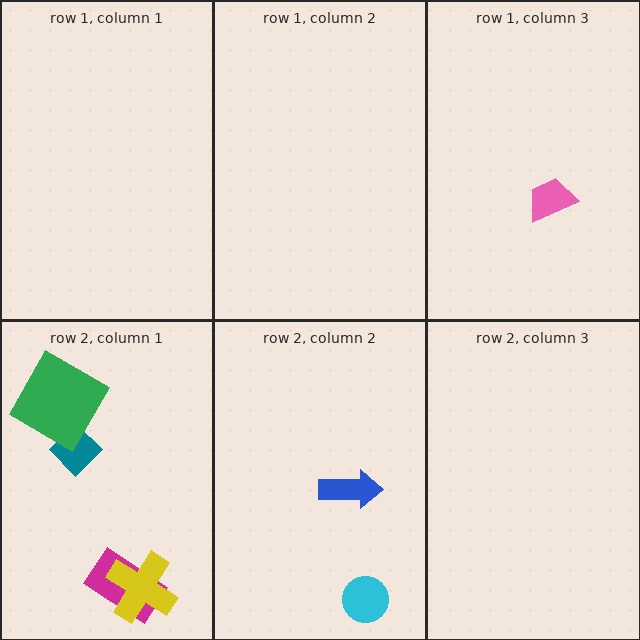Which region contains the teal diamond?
The row 2, column 1 region.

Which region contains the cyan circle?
The row 2, column 2 region.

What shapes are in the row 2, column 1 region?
The teal diamond, the magenta rectangle, the green square, the yellow cross.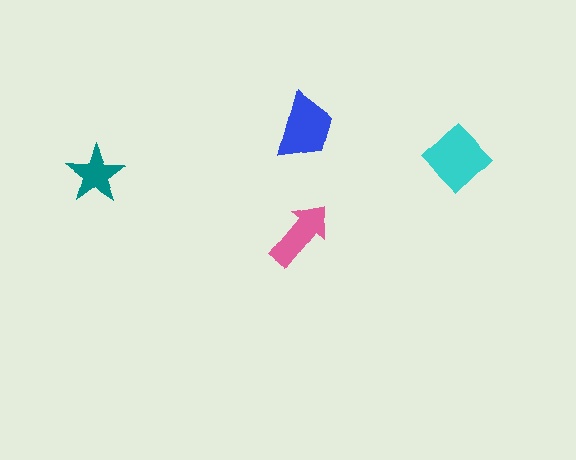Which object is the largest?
The cyan diamond.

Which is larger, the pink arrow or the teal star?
The pink arrow.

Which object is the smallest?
The teal star.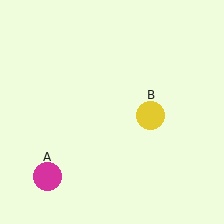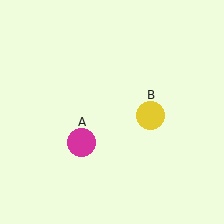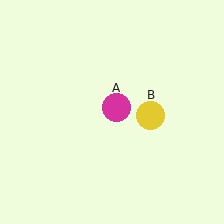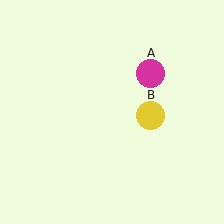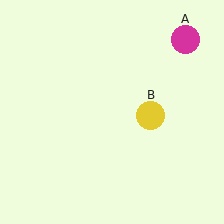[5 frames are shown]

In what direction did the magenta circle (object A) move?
The magenta circle (object A) moved up and to the right.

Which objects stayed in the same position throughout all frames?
Yellow circle (object B) remained stationary.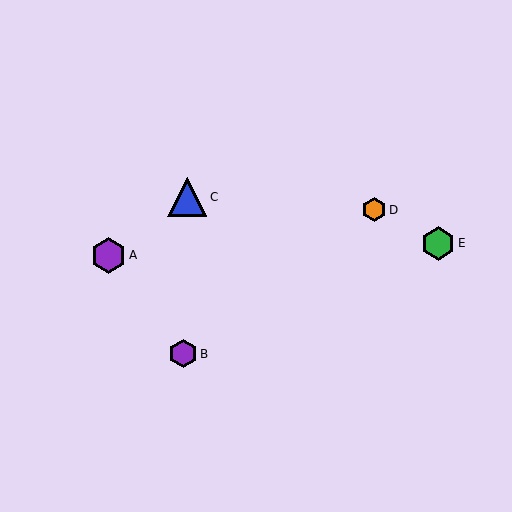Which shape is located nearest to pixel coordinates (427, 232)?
The green hexagon (labeled E) at (438, 243) is nearest to that location.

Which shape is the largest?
The blue triangle (labeled C) is the largest.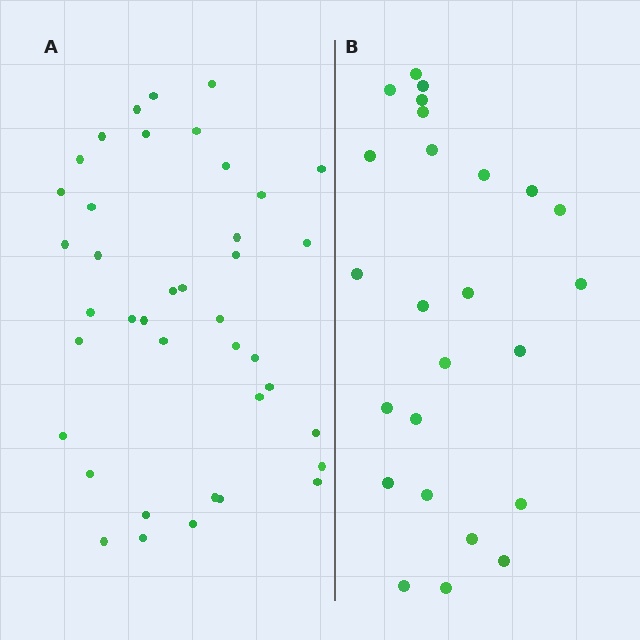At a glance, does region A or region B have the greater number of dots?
Region A (the left region) has more dots.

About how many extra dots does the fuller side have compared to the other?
Region A has approximately 15 more dots than region B.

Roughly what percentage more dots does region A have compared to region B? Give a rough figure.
About 60% more.